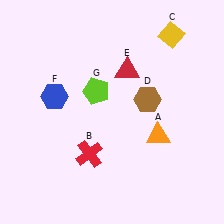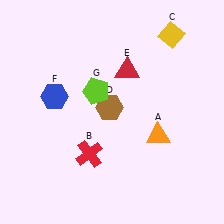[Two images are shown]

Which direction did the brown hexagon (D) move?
The brown hexagon (D) moved left.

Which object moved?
The brown hexagon (D) moved left.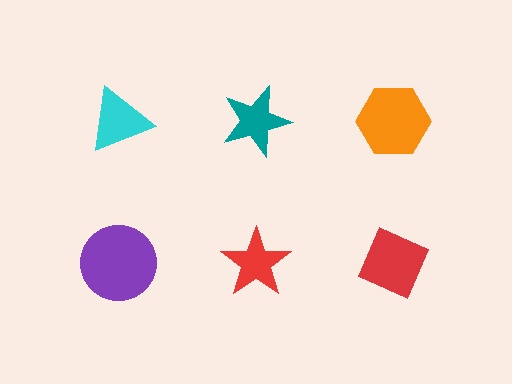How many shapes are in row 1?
3 shapes.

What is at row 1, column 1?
A cyan triangle.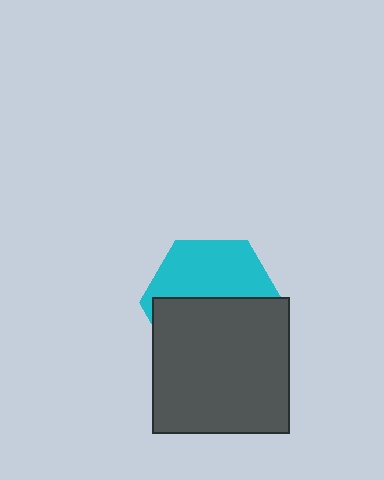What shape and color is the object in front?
The object in front is a dark gray square.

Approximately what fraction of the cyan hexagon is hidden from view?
Roughly 54% of the cyan hexagon is hidden behind the dark gray square.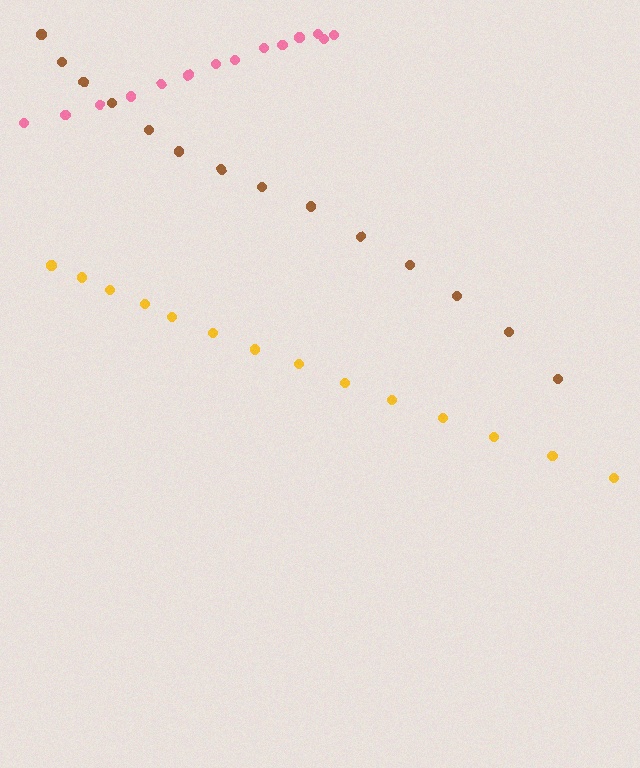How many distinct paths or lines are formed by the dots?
There are 3 distinct paths.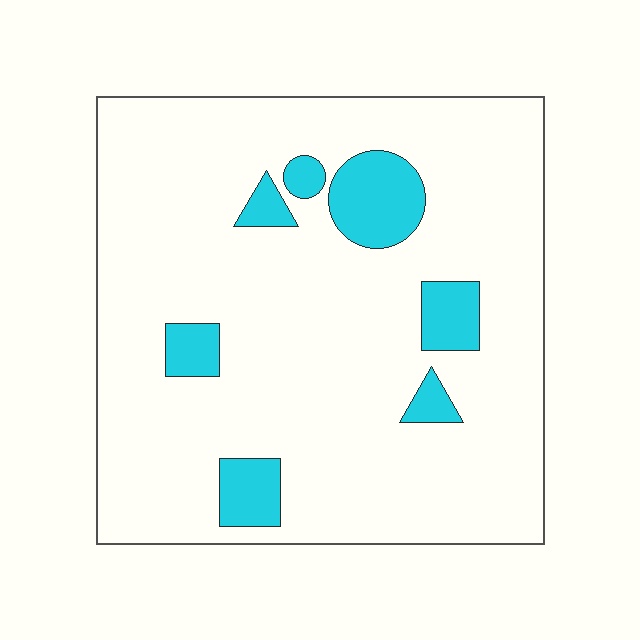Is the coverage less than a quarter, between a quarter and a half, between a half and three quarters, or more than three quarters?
Less than a quarter.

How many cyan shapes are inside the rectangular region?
7.